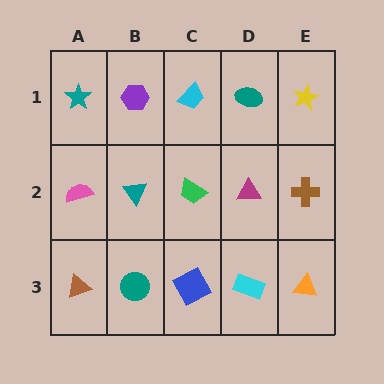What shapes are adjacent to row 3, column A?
A pink semicircle (row 2, column A), a teal circle (row 3, column B).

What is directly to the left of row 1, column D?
A cyan trapezoid.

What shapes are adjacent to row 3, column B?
A teal triangle (row 2, column B), a brown triangle (row 3, column A), a blue square (row 3, column C).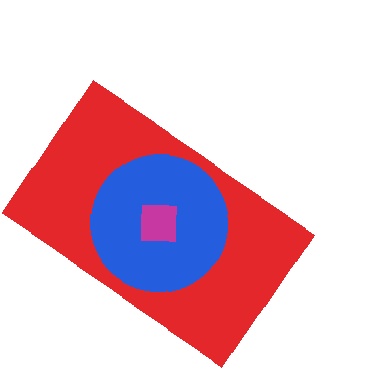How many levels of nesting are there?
3.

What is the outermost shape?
The red rectangle.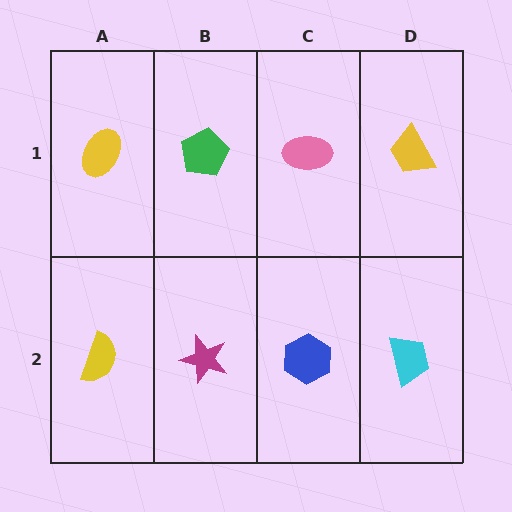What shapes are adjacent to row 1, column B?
A magenta star (row 2, column B), a yellow ellipse (row 1, column A), a pink ellipse (row 1, column C).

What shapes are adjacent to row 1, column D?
A cyan trapezoid (row 2, column D), a pink ellipse (row 1, column C).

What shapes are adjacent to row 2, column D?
A yellow trapezoid (row 1, column D), a blue hexagon (row 2, column C).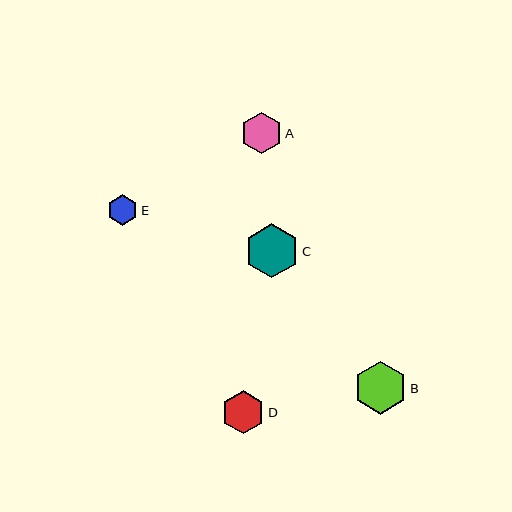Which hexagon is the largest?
Hexagon C is the largest with a size of approximately 54 pixels.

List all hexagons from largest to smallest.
From largest to smallest: C, B, D, A, E.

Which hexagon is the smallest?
Hexagon E is the smallest with a size of approximately 31 pixels.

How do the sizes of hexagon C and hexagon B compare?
Hexagon C and hexagon B are approximately the same size.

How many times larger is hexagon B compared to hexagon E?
Hexagon B is approximately 1.7 times the size of hexagon E.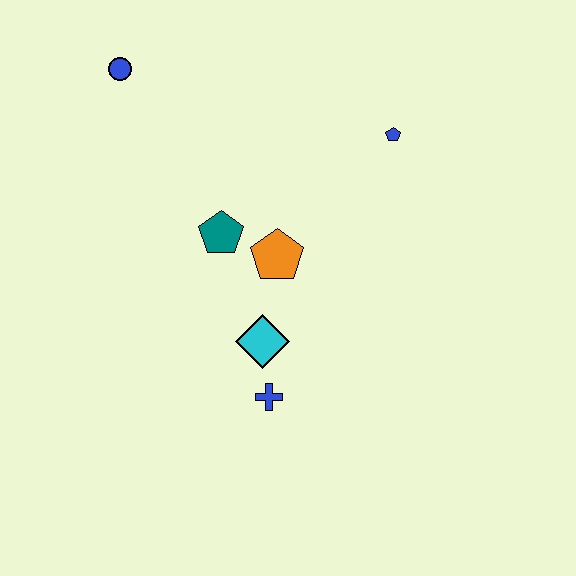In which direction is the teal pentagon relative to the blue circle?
The teal pentagon is below the blue circle.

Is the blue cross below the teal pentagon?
Yes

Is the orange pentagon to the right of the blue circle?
Yes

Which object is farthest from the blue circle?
The blue cross is farthest from the blue circle.